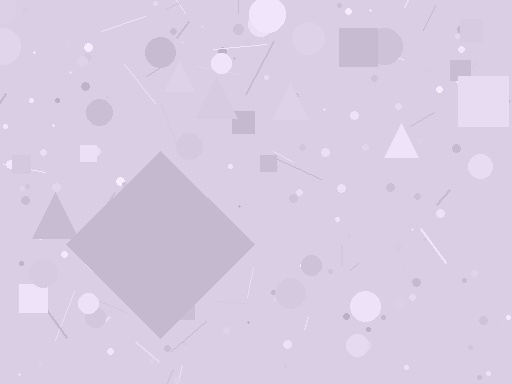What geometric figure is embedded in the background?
A diamond is embedded in the background.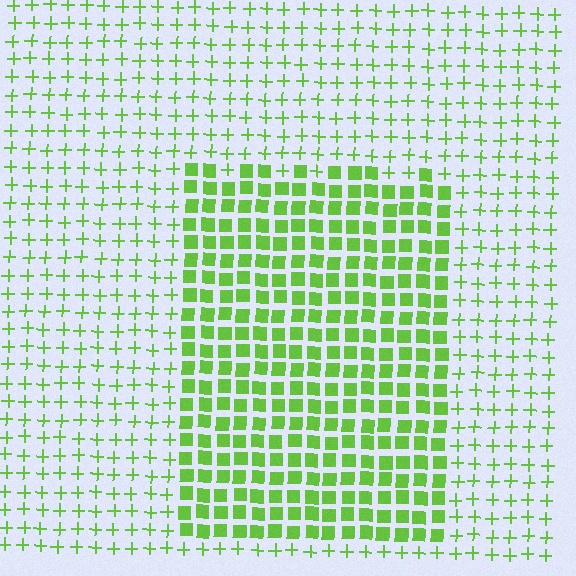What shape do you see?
I see a rectangle.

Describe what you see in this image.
The image is filled with small lime elements arranged in a uniform grid. A rectangle-shaped region contains squares, while the surrounding area contains plus signs. The boundary is defined purely by the change in element shape.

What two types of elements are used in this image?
The image uses squares inside the rectangle region and plus signs outside it.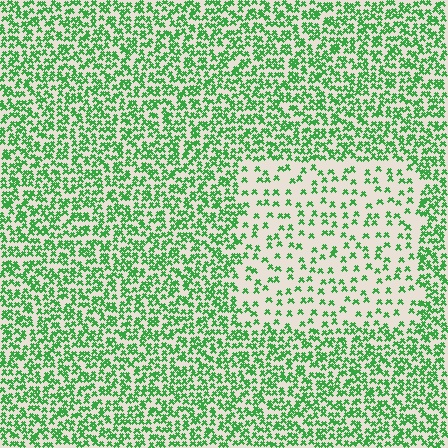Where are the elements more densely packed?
The elements are more densely packed outside the rectangle boundary.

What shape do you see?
I see a rectangle.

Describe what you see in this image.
The image contains small green elements arranged at two different densities. A rectangle-shaped region is visible where the elements are less densely packed than the surrounding area.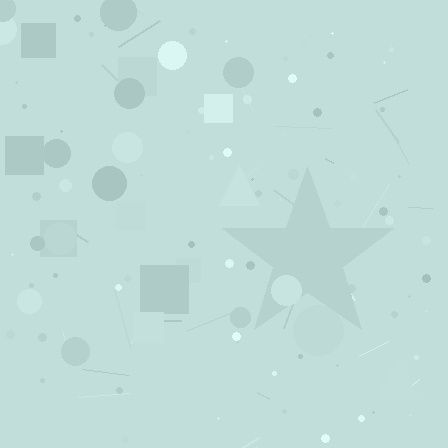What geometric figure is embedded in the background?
A star is embedded in the background.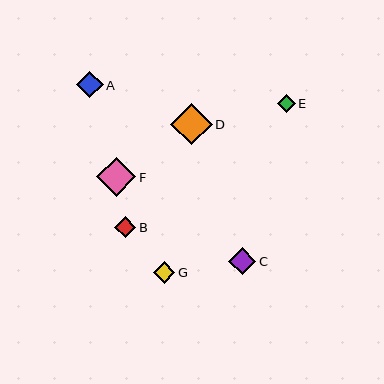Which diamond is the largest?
Diamond D is the largest with a size of approximately 41 pixels.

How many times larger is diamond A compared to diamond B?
Diamond A is approximately 1.3 times the size of diamond B.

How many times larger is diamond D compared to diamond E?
Diamond D is approximately 2.3 times the size of diamond E.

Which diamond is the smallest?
Diamond E is the smallest with a size of approximately 18 pixels.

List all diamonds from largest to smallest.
From largest to smallest: D, F, A, C, G, B, E.